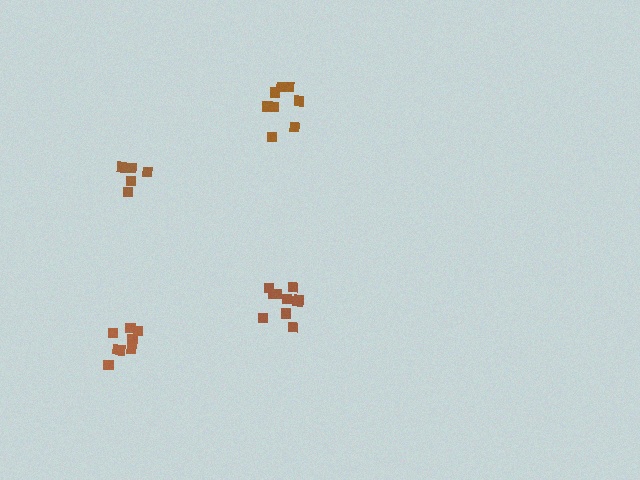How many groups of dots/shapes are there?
There are 4 groups.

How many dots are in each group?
Group 1: 10 dots, Group 2: 8 dots, Group 3: 8 dots, Group 4: 5 dots (31 total).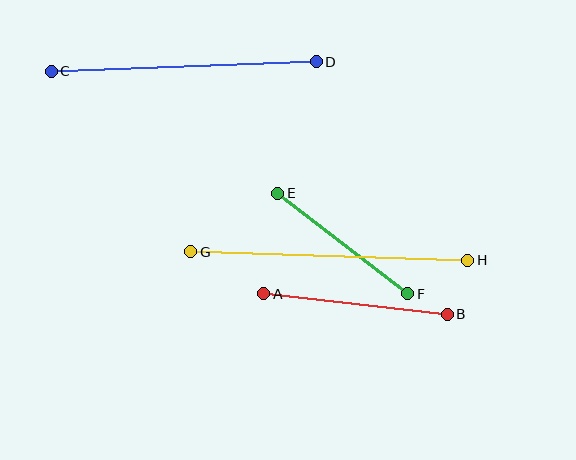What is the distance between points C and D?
The distance is approximately 265 pixels.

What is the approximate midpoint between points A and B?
The midpoint is at approximately (355, 304) pixels.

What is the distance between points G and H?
The distance is approximately 277 pixels.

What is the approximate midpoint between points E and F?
The midpoint is at approximately (343, 244) pixels.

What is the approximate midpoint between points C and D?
The midpoint is at approximately (184, 67) pixels.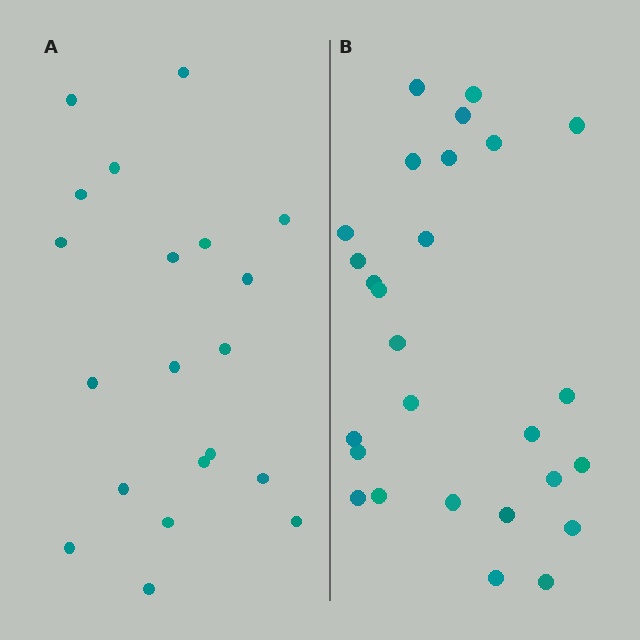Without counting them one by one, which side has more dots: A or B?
Region B (the right region) has more dots.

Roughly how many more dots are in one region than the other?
Region B has roughly 8 or so more dots than region A.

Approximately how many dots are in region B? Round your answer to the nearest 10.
About 30 dots. (The exact count is 27, which rounds to 30.)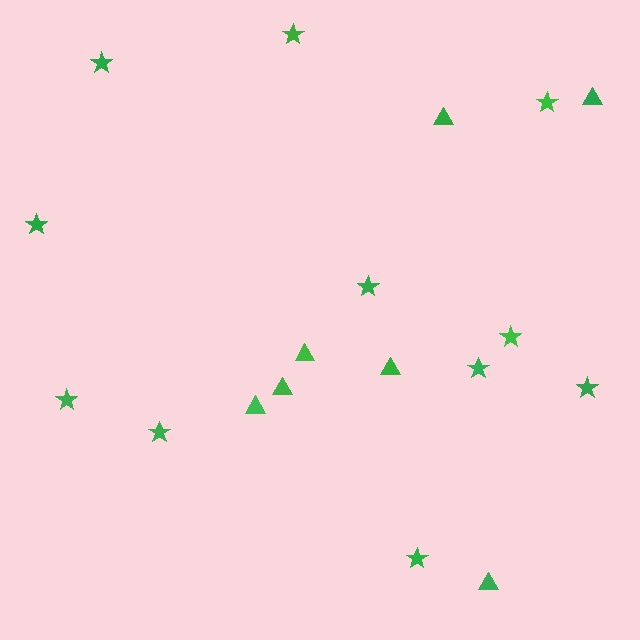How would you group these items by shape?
There are 2 groups: one group of triangles (7) and one group of stars (11).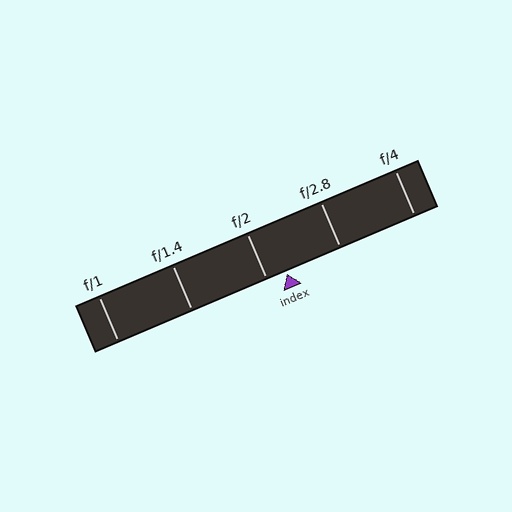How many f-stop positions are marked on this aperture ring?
There are 5 f-stop positions marked.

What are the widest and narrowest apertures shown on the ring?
The widest aperture shown is f/1 and the narrowest is f/4.